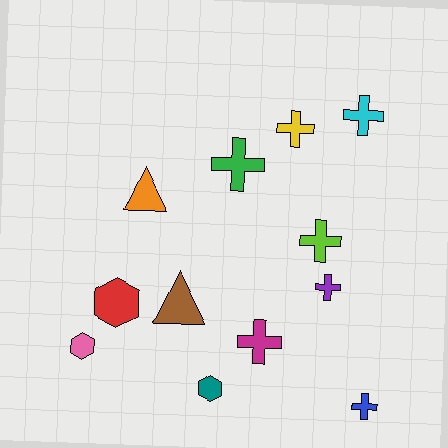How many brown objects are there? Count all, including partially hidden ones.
There is 1 brown object.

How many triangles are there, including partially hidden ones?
There are 2 triangles.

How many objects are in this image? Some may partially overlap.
There are 12 objects.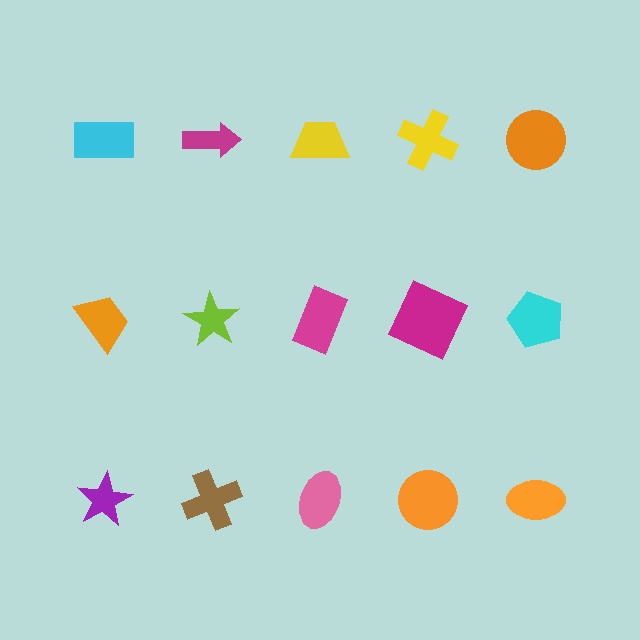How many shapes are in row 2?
5 shapes.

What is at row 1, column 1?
A cyan rectangle.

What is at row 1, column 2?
A magenta arrow.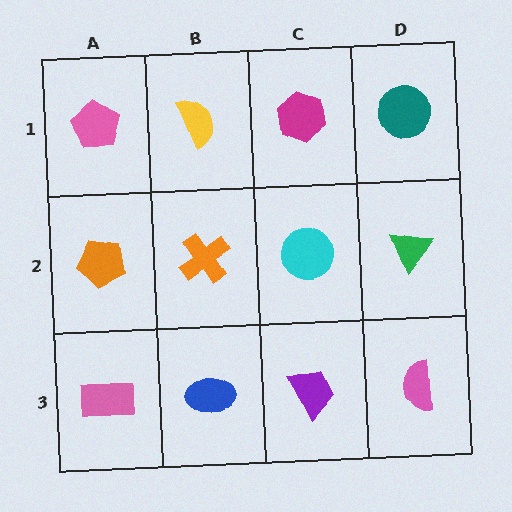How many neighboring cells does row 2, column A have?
3.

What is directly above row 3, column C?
A cyan circle.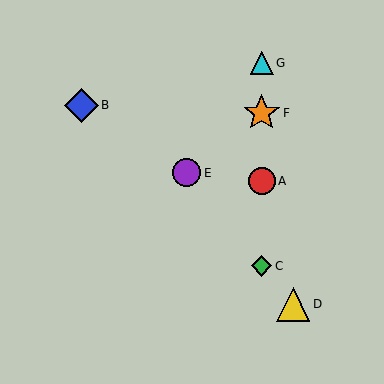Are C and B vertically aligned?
No, C is at x≈262 and B is at x≈82.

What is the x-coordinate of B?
Object B is at x≈82.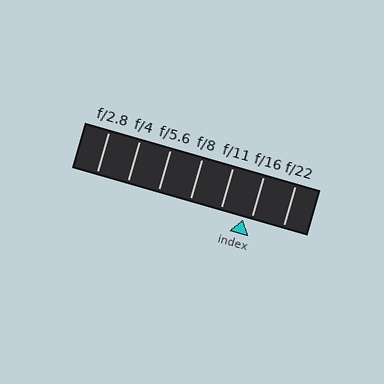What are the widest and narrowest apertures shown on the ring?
The widest aperture shown is f/2.8 and the narrowest is f/22.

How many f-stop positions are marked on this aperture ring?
There are 7 f-stop positions marked.